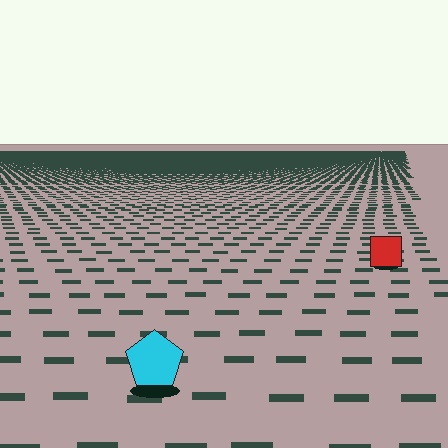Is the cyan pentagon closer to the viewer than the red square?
Yes. The cyan pentagon is closer — you can tell from the texture gradient: the ground texture is coarser near it.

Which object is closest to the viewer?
The cyan pentagon is closest. The texture marks near it are larger and more spread out.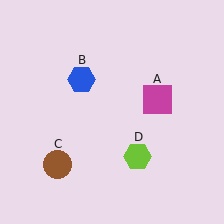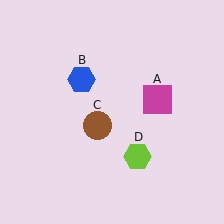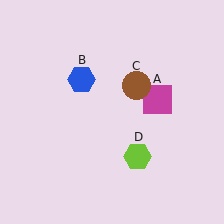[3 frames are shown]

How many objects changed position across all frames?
1 object changed position: brown circle (object C).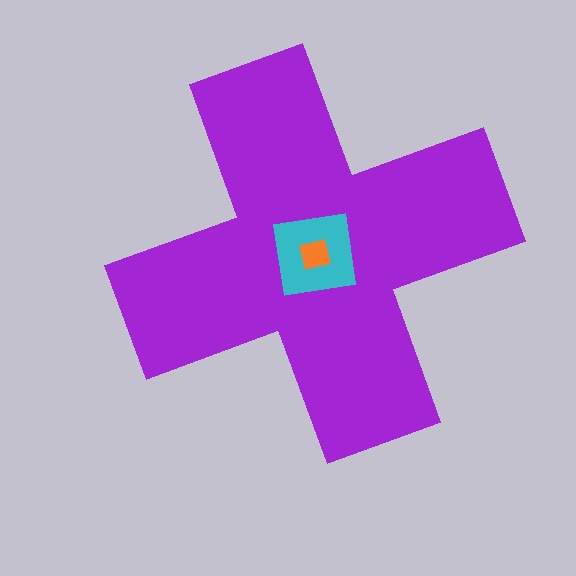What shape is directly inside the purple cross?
The cyan square.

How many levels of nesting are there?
3.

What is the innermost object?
The orange square.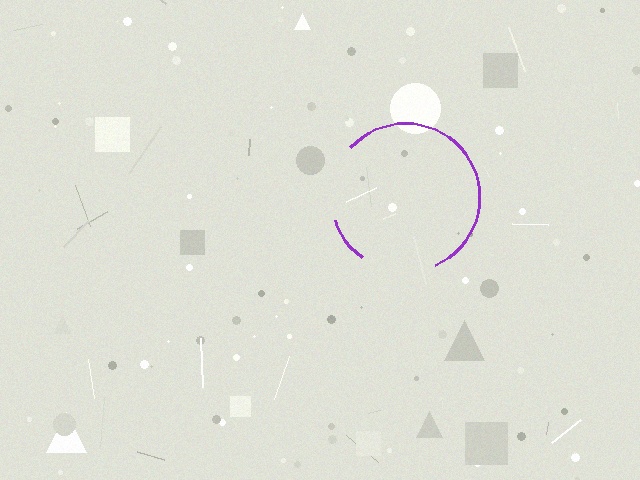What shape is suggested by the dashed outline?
The dashed outline suggests a circle.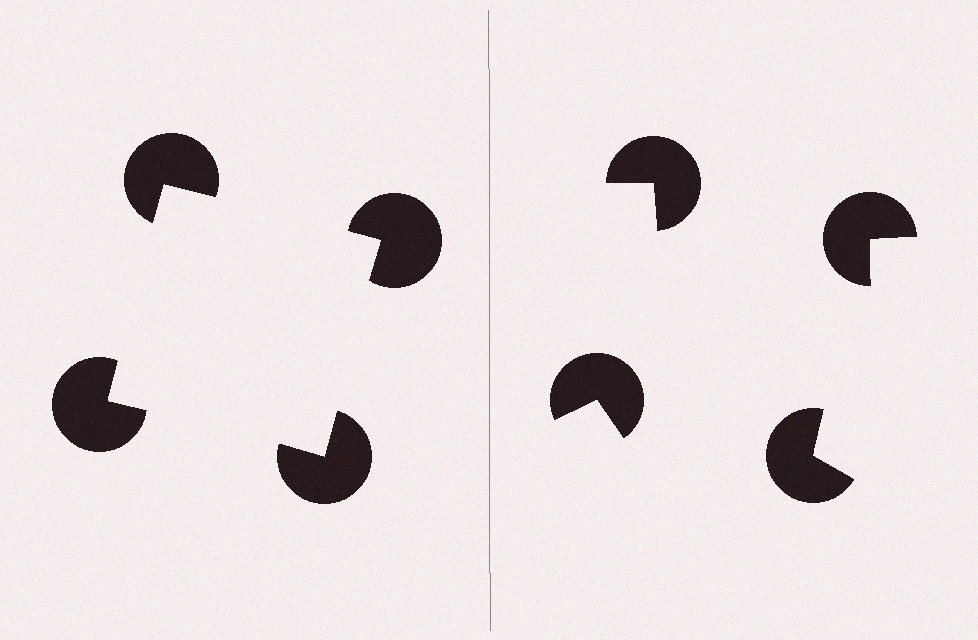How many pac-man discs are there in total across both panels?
8 — 4 on each side.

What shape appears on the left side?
An illusory square.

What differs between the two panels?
The pac-man discs are positioned identically on both sides; only the wedge orientations differ. On the left they align to a square; on the right they are misaligned.